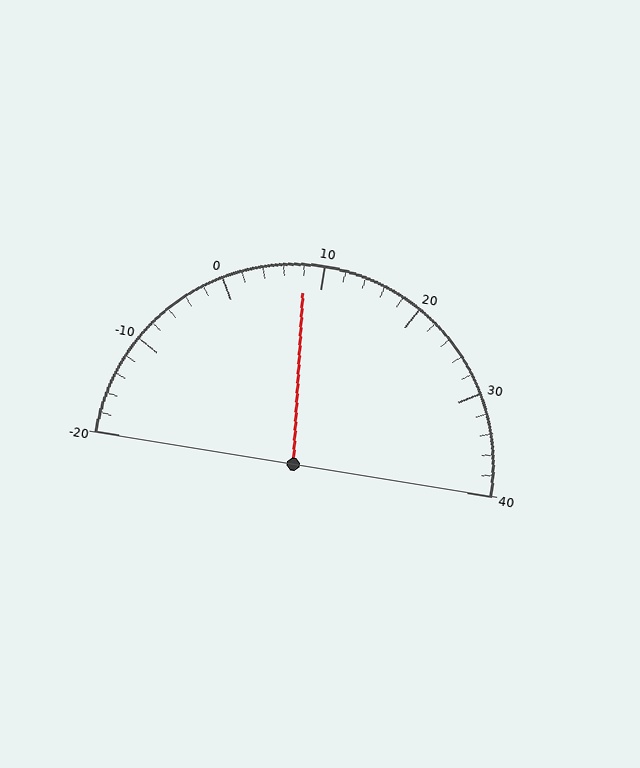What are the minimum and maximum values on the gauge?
The gauge ranges from -20 to 40.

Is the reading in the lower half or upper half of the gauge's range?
The reading is in the lower half of the range (-20 to 40).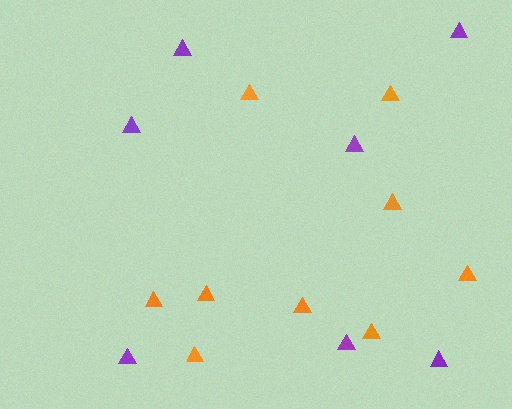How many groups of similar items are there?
There are 2 groups: one group of orange triangles (9) and one group of purple triangles (7).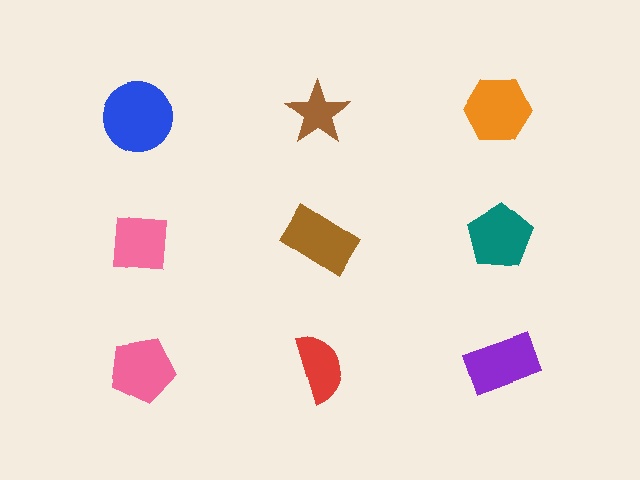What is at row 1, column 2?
A brown star.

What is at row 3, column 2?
A red semicircle.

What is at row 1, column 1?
A blue circle.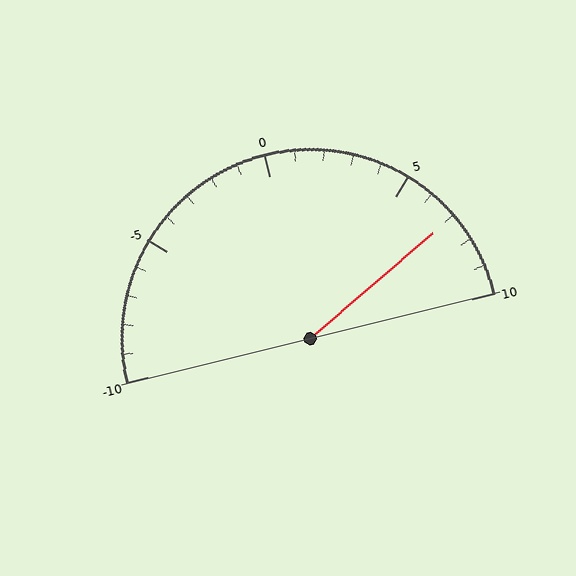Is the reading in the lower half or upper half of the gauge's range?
The reading is in the upper half of the range (-10 to 10).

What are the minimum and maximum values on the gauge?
The gauge ranges from -10 to 10.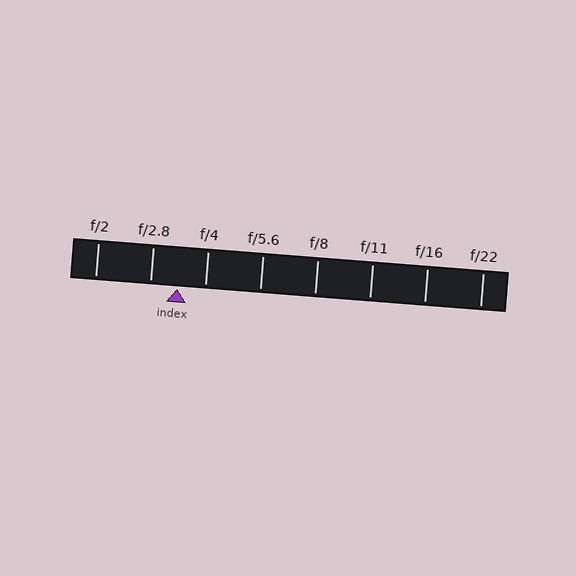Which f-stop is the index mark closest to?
The index mark is closest to f/2.8.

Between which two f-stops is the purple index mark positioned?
The index mark is between f/2.8 and f/4.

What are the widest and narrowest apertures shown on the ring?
The widest aperture shown is f/2 and the narrowest is f/22.